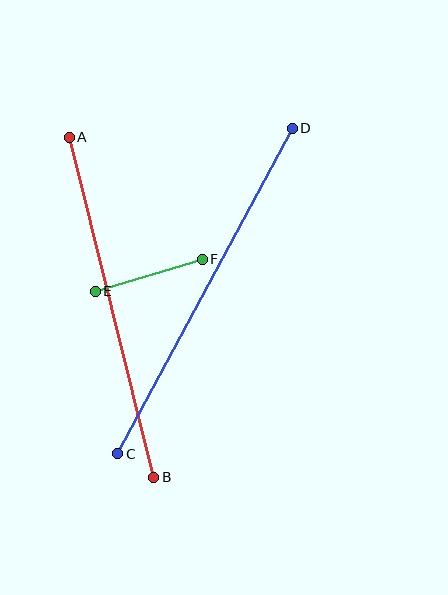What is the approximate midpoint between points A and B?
The midpoint is at approximately (112, 307) pixels.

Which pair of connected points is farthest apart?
Points C and D are farthest apart.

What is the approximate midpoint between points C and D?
The midpoint is at approximately (205, 291) pixels.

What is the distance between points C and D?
The distance is approximately 369 pixels.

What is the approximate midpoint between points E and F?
The midpoint is at approximately (149, 275) pixels.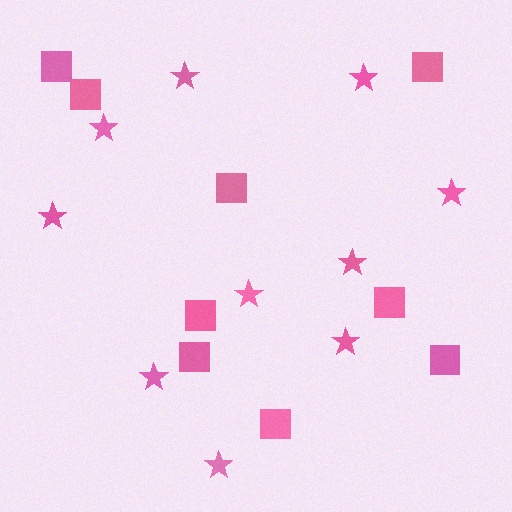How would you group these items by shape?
There are 2 groups: one group of stars (10) and one group of squares (9).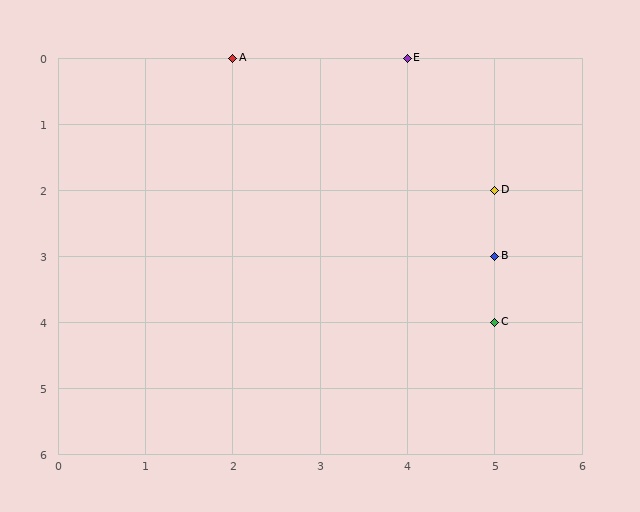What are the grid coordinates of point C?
Point C is at grid coordinates (5, 4).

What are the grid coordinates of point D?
Point D is at grid coordinates (5, 2).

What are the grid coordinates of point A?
Point A is at grid coordinates (2, 0).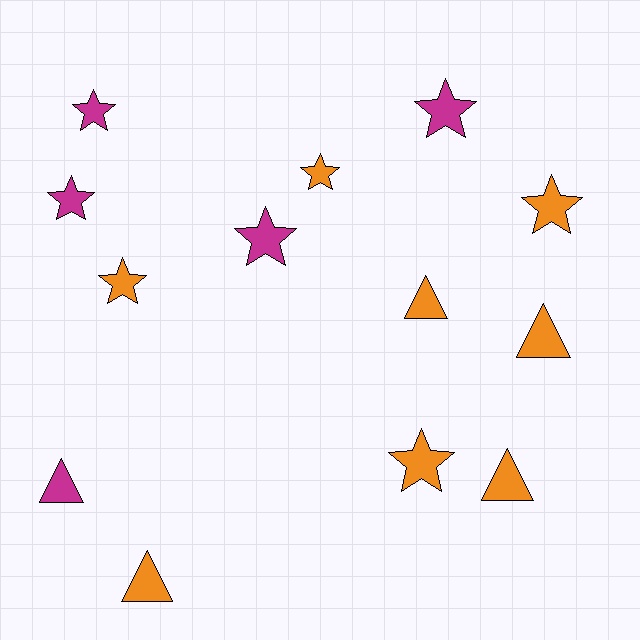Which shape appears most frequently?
Star, with 8 objects.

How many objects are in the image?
There are 13 objects.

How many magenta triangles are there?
There is 1 magenta triangle.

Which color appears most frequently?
Orange, with 8 objects.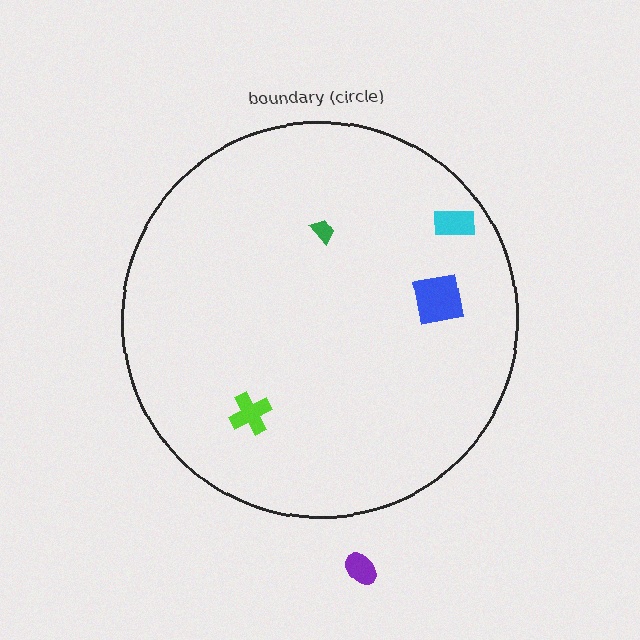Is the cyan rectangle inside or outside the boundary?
Inside.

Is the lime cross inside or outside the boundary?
Inside.